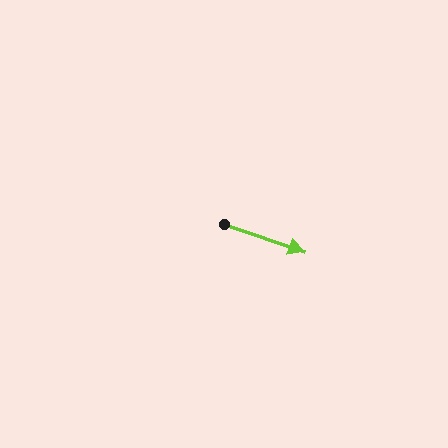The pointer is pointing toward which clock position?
Roughly 4 o'clock.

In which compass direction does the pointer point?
East.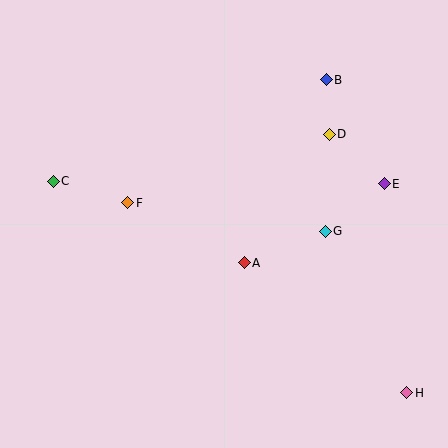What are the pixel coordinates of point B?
Point B is at (326, 80).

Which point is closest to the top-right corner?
Point B is closest to the top-right corner.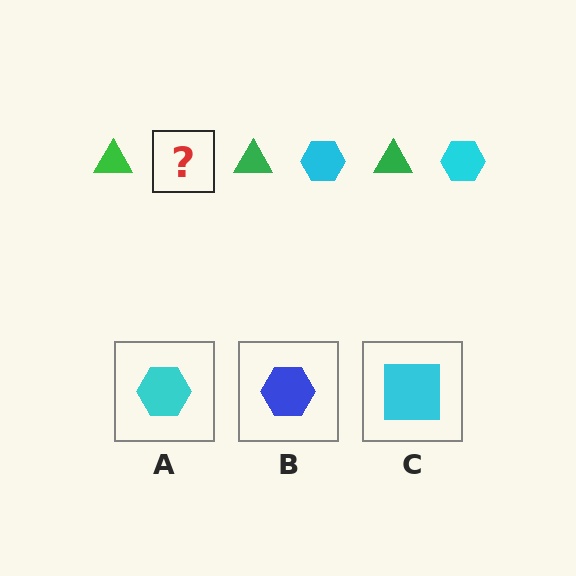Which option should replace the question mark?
Option A.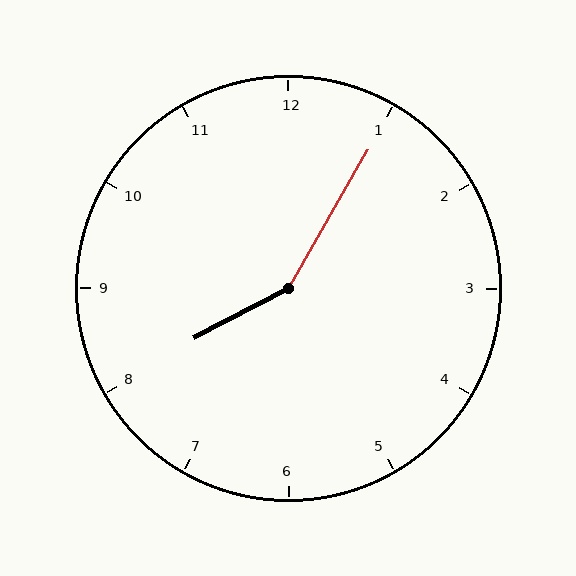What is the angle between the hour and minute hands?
Approximately 148 degrees.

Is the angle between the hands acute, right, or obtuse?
It is obtuse.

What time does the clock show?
8:05.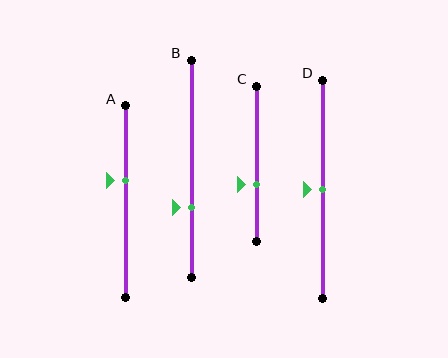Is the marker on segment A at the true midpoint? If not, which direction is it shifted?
No, the marker on segment A is shifted upward by about 11% of the segment length.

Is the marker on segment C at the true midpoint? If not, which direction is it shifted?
No, the marker on segment C is shifted downward by about 13% of the segment length.